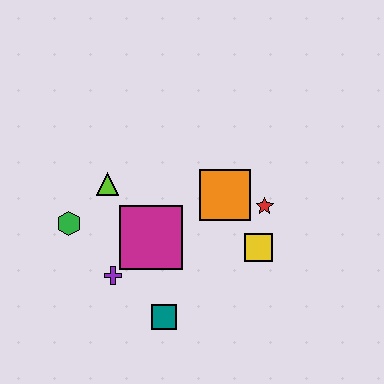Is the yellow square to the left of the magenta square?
No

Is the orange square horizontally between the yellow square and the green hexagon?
Yes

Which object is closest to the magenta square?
The purple cross is closest to the magenta square.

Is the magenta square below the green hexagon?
Yes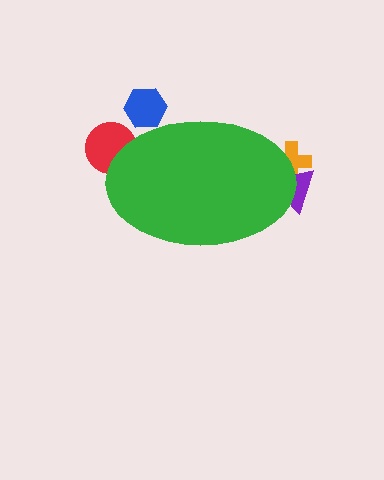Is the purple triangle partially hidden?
Yes, the purple triangle is partially hidden behind the green ellipse.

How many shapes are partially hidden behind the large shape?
4 shapes are partially hidden.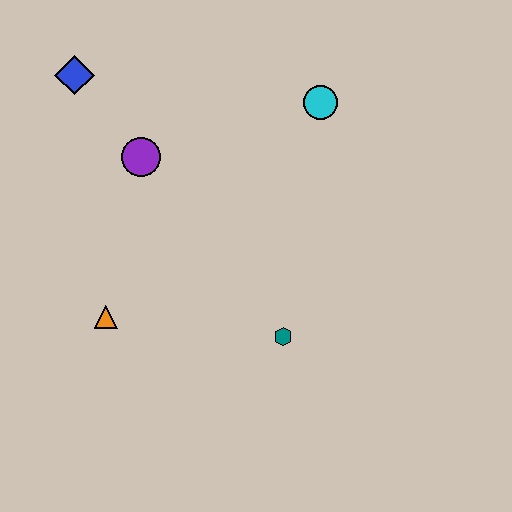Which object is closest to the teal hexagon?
The orange triangle is closest to the teal hexagon.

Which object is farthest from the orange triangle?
The cyan circle is farthest from the orange triangle.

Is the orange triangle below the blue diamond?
Yes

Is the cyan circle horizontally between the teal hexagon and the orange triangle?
No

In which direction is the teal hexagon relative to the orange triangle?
The teal hexagon is to the right of the orange triangle.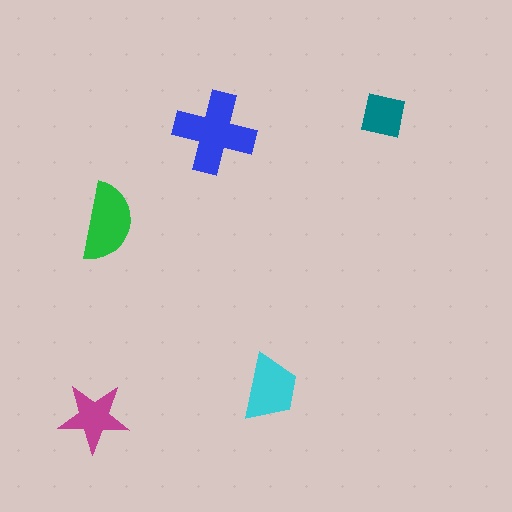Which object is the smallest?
The teal square.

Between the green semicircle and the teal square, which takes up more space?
The green semicircle.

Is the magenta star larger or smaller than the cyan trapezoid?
Smaller.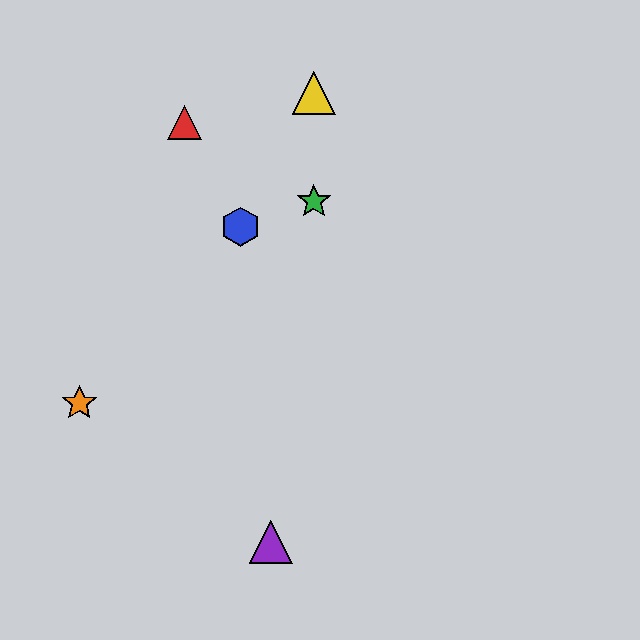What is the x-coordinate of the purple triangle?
The purple triangle is at x≈271.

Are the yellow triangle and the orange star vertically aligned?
No, the yellow triangle is at x≈314 and the orange star is at x≈79.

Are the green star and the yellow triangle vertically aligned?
Yes, both are at x≈314.